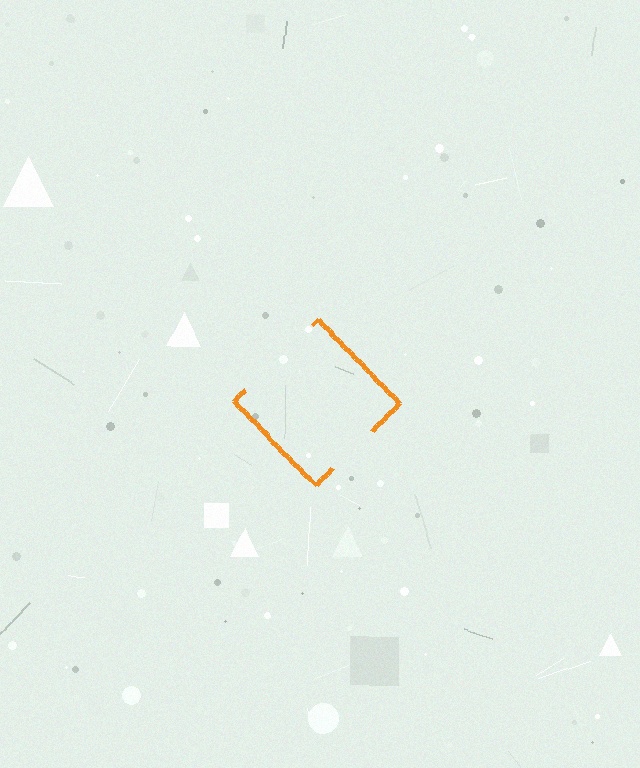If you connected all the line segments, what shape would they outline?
They would outline a diamond.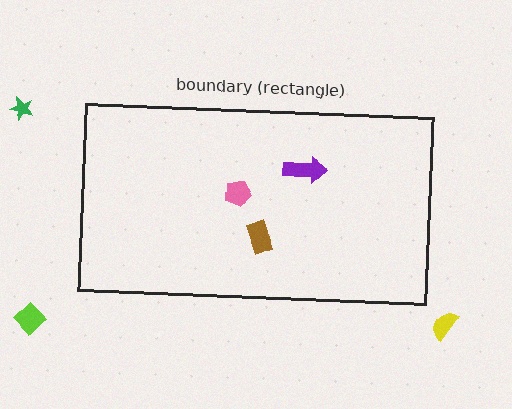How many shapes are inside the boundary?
3 inside, 3 outside.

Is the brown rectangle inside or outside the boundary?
Inside.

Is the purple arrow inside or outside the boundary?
Inside.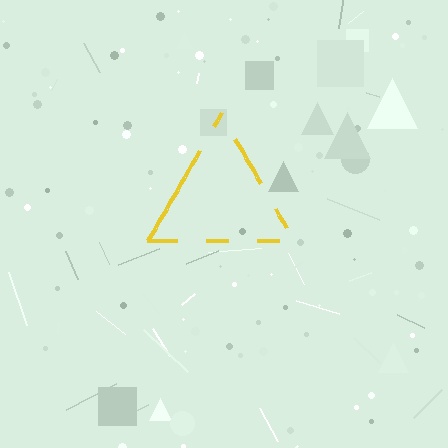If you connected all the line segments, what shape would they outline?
They would outline a triangle.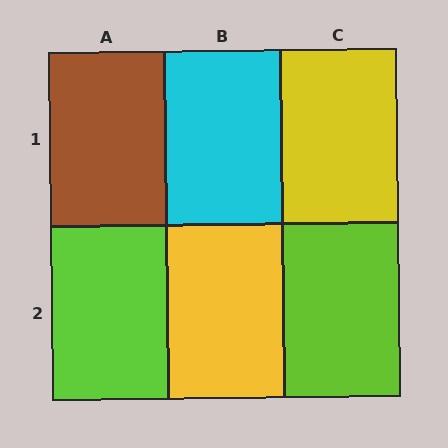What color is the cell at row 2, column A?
Lime.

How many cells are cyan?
1 cell is cyan.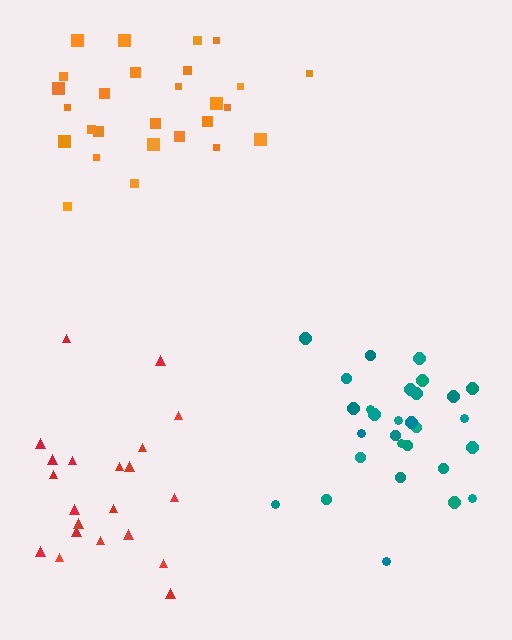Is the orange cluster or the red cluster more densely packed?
Orange.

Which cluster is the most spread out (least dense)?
Red.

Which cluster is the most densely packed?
Teal.